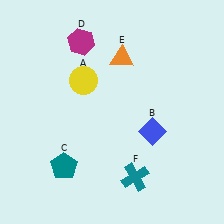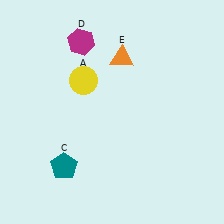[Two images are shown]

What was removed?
The blue diamond (B), the teal cross (F) were removed in Image 2.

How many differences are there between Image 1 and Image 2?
There are 2 differences between the two images.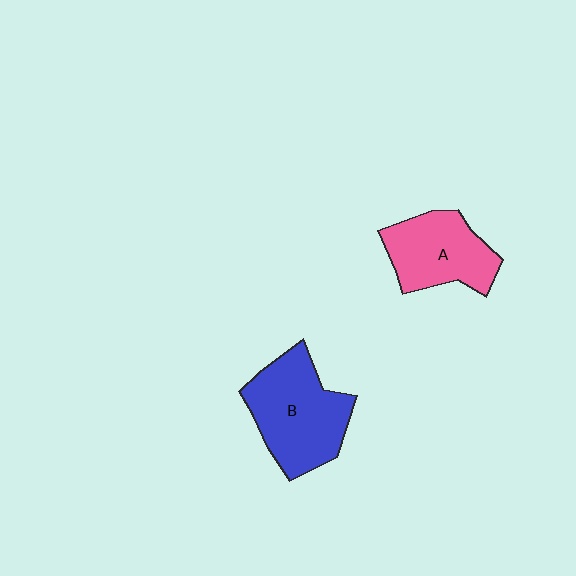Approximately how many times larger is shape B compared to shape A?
Approximately 1.3 times.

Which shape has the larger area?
Shape B (blue).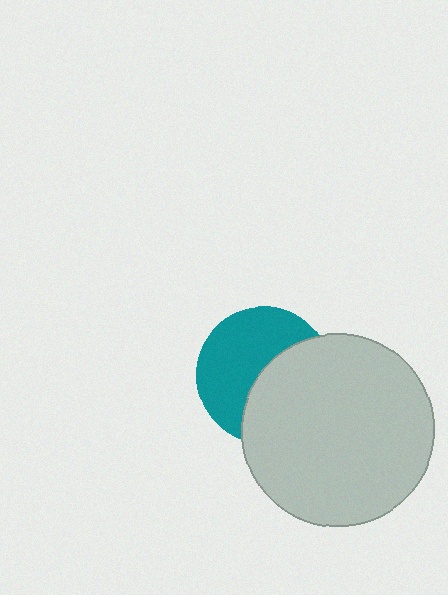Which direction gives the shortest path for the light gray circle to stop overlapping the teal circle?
Moving right gives the shortest separation.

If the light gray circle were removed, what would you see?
You would see the complete teal circle.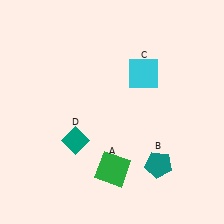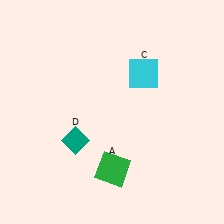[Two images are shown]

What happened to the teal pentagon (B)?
The teal pentagon (B) was removed in Image 2. It was in the bottom-right area of Image 1.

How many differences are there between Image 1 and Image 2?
There is 1 difference between the two images.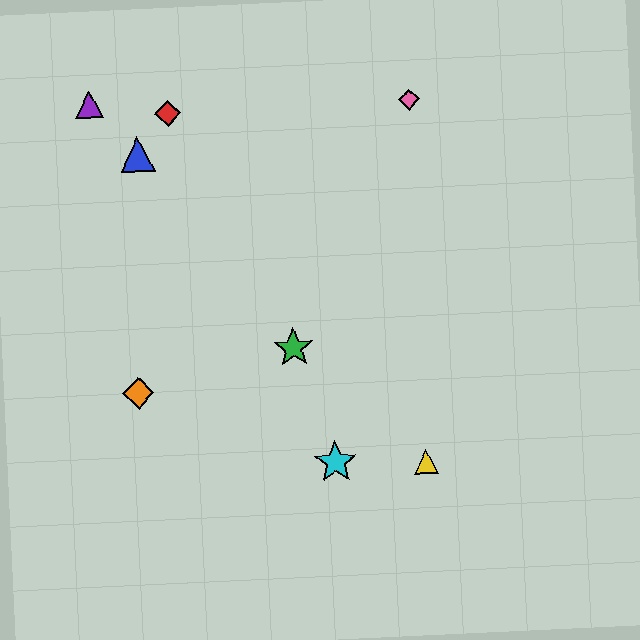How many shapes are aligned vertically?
2 shapes (the yellow triangle, the pink diamond) are aligned vertically.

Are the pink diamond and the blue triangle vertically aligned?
No, the pink diamond is at x≈409 and the blue triangle is at x≈138.